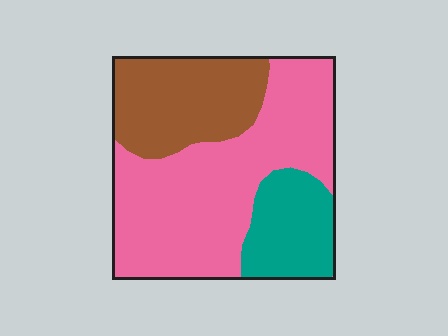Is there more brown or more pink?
Pink.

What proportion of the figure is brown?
Brown covers around 25% of the figure.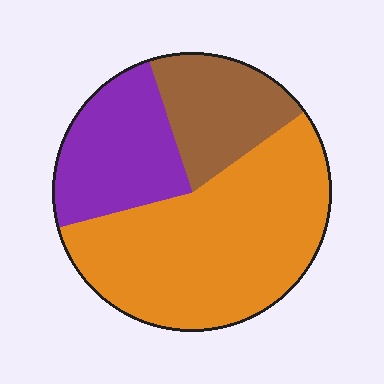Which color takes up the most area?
Orange, at roughly 55%.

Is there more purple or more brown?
Purple.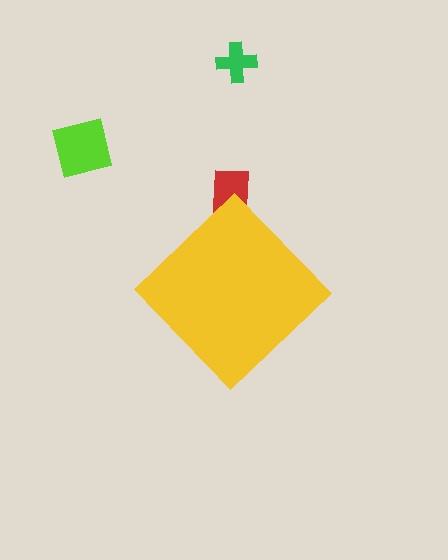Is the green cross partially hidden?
No, the green cross is fully visible.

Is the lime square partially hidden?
No, the lime square is fully visible.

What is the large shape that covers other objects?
A yellow diamond.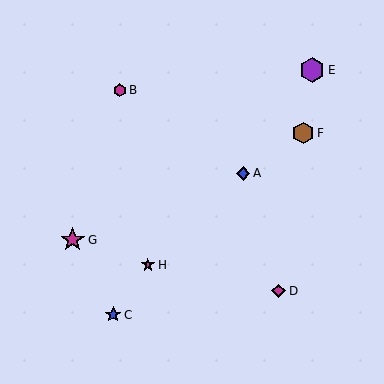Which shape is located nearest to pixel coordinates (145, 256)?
The magenta star (labeled H) at (148, 265) is nearest to that location.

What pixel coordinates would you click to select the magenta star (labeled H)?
Click at (148, 265) to select the magenta star H.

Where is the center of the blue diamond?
The center of the blue diamond is at (243, 173).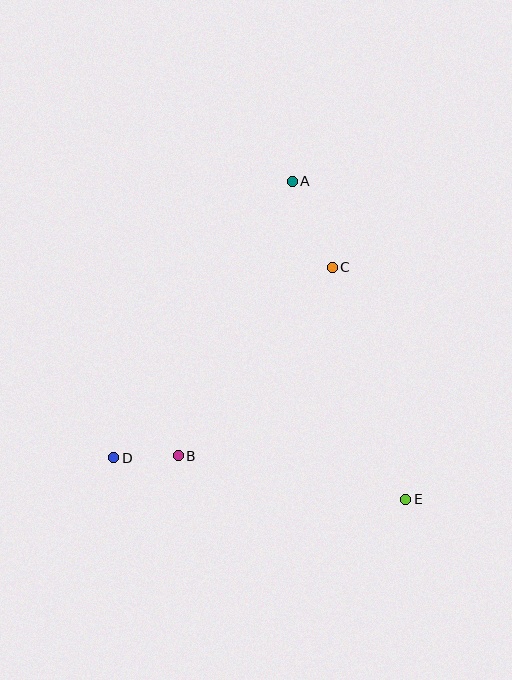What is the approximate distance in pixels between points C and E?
The distance between C and E is approximately 244 pixels.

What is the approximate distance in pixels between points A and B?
The distance between A and B is approximately 297 pixels.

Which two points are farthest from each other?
Points A and E are farthest from each other.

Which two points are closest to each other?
Points B and D are closest to each other.